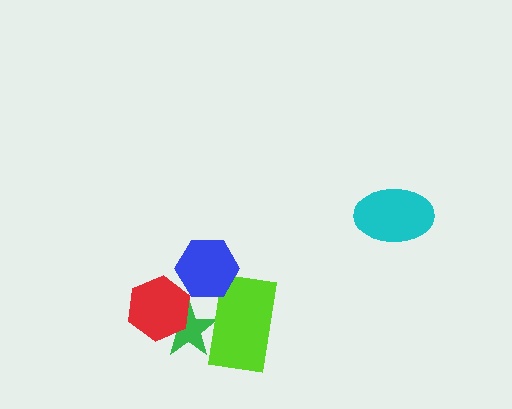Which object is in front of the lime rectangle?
The blue hexagon is in front of the lime rectangle.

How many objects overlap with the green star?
2 objects overlap with the green star.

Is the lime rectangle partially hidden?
Yes, it is partially covered by another shape.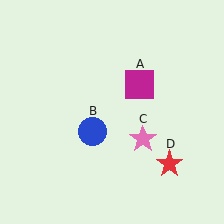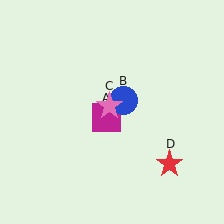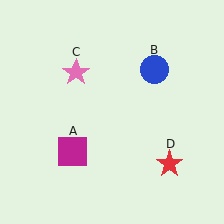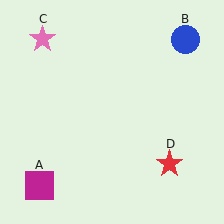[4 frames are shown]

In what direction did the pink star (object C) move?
The pink star (object C) moved up and to the left.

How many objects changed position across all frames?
3 objects changed position: magenta square (object A), blue circle (object B), pink star (object C).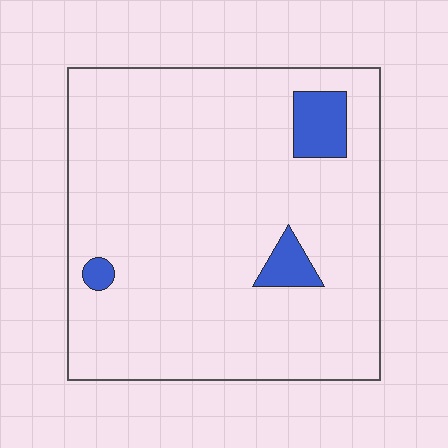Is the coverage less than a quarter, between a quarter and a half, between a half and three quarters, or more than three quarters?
Less than a quarter.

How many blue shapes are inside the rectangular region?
3.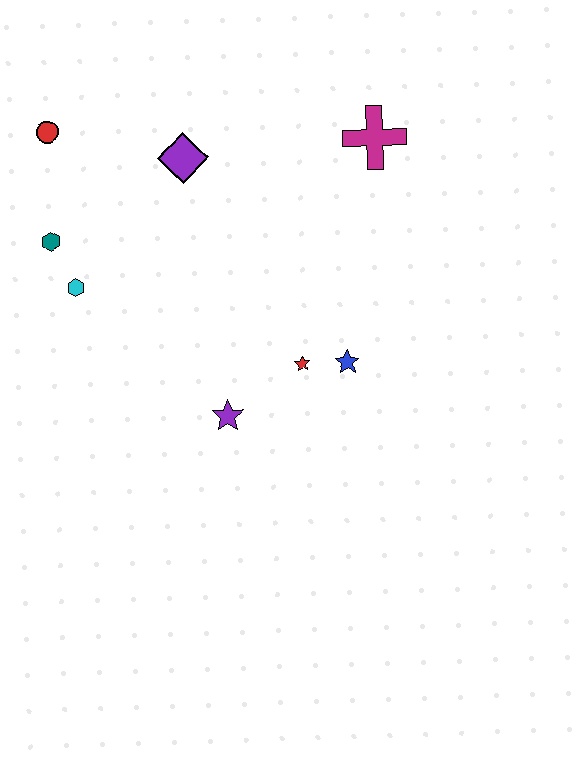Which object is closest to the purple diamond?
The red circle is closest to the purple diamond.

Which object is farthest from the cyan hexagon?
The magenta cross is farthest from the cyan hexagon.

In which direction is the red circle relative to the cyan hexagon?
The red circle is above the cyan hexagon.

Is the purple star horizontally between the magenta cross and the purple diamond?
Yes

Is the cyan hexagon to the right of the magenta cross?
No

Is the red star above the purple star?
Yes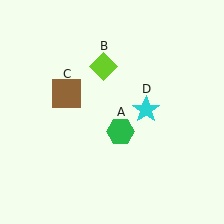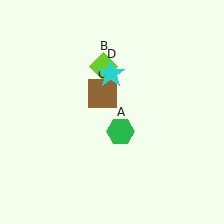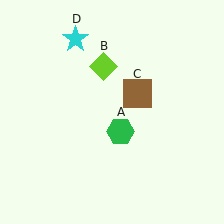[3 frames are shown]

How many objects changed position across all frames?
2 objects changed position: brown square (object C), cyan star (object D).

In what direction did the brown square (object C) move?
The brown square (object C) moved right.